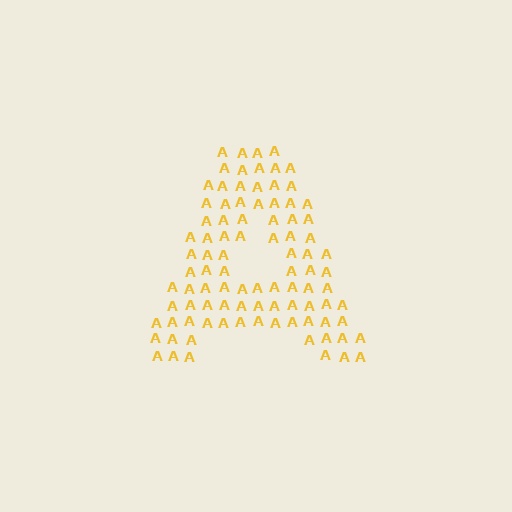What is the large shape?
The large shape is the letter A.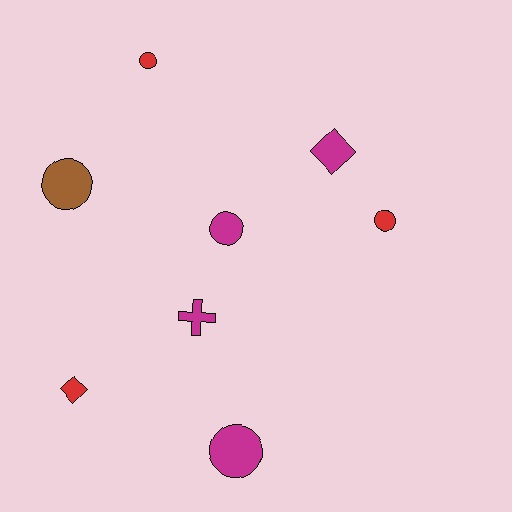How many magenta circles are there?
There are 2 magenta circles.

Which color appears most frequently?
Magenta, with 4 objects.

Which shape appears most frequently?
Circle, with 5 objects.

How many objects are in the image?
There are 8 objects.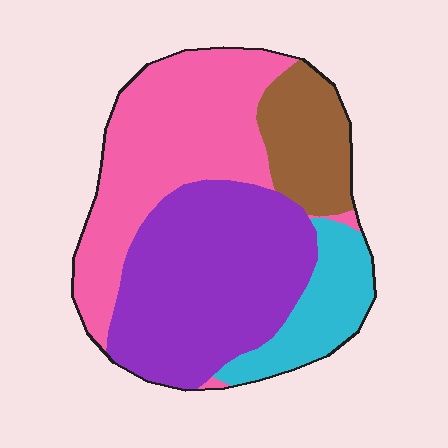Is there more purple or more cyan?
Purple.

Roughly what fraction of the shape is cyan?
Cyan takes up about one eighth (1/8) of the shape.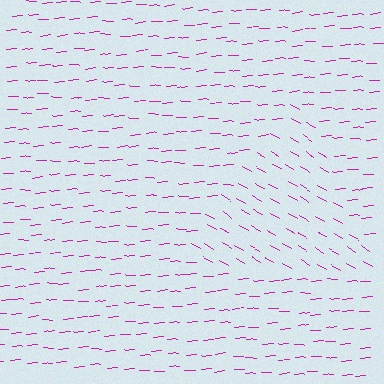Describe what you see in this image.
The image is filled with small magenta line segments. A triangle region in the image has lines oriented differently from the surrounding lines, creating a visible texture boundary.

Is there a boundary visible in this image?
Yes, there is a texture boundary formed by a change in line orientation.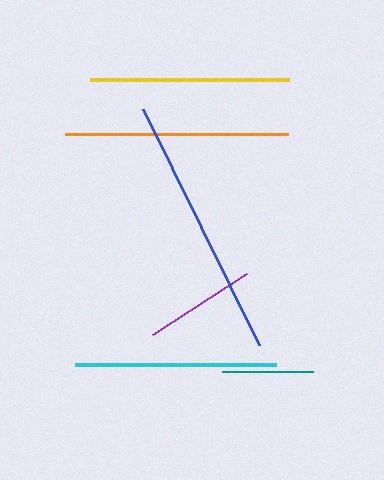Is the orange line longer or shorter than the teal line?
The orange line is longer than the teal line.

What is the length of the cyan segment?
The cyan segment is approximately 202 pixels long.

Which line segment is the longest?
The blue line is the longest at approximately 264 pixels.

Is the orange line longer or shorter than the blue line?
The blue line is longer than the orange line.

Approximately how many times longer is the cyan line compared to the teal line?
The cyan line is approximately 2.2 times the length of the teal line.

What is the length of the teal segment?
The teal segment is approximately 91 pixels long.